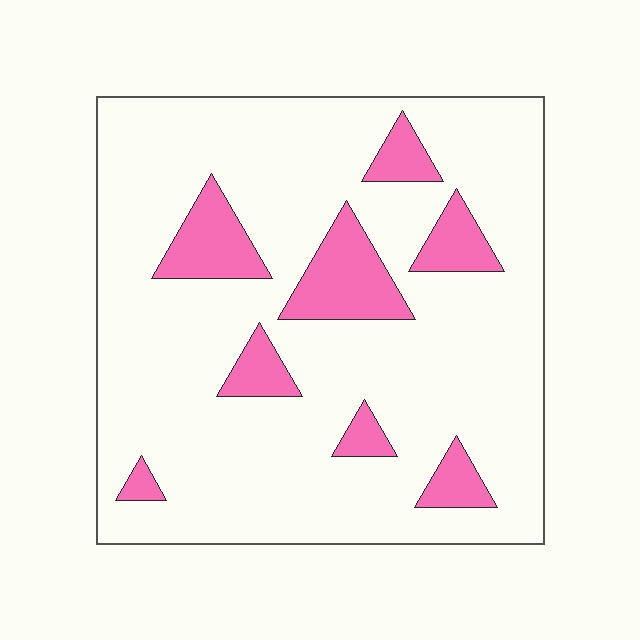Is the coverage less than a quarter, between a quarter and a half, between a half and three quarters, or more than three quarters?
Less than a quarter.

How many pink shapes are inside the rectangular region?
8.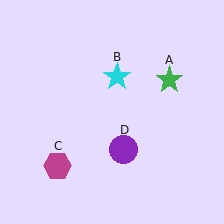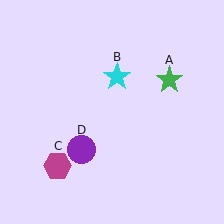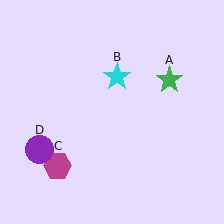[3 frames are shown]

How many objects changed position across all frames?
1 object changed position: purple circle (object D).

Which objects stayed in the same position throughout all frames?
Green star (object A) and cyan star (object B) and magenta hexagon (object C) remained stationary.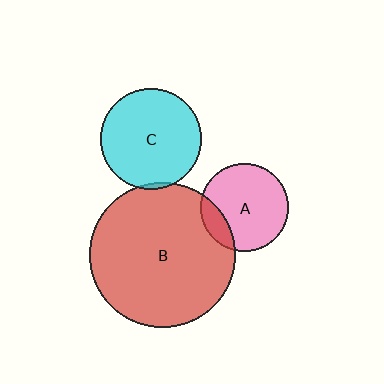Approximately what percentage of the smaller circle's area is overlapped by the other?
Approximately 5%.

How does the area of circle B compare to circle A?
Approximately 2.7 times.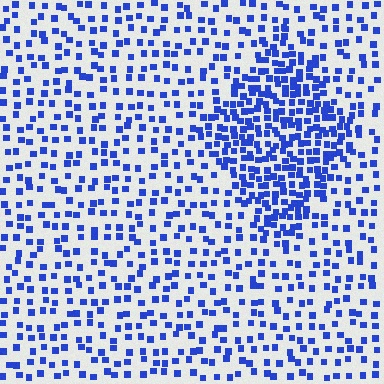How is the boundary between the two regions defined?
The boundary is defined by a change in element density (approximately 2.2x ratio). All elements are the same color, size, and shape.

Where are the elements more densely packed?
The elements are more densely packed inside the diamond boundary.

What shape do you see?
I see a diamond.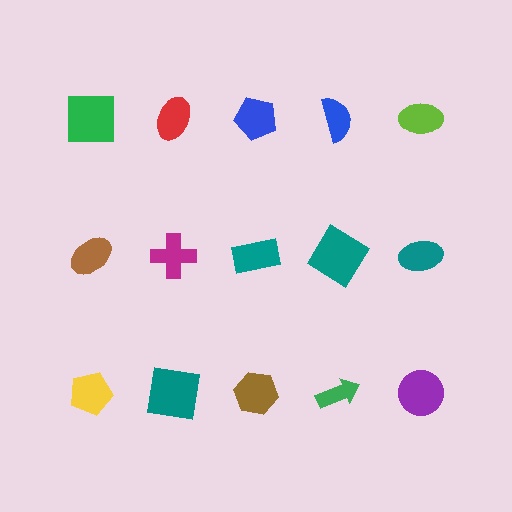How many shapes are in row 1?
5 shapes.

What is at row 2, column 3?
A teal rectangle.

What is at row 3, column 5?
A purple circle.